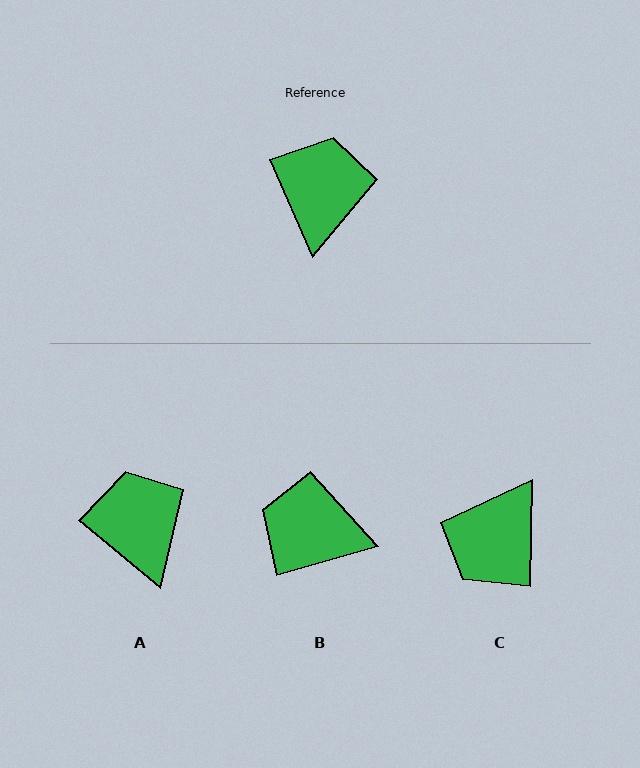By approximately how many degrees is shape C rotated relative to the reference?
Approximately 155 degrees counter-clockwise.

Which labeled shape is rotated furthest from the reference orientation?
C, about 155 degrees away.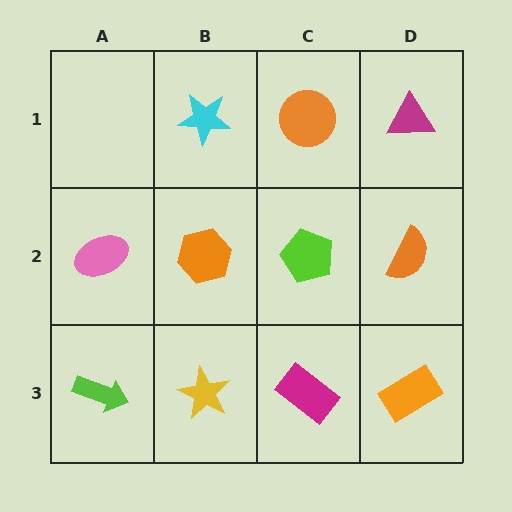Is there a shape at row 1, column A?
No, that cell is empty.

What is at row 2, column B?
An orange hexagon.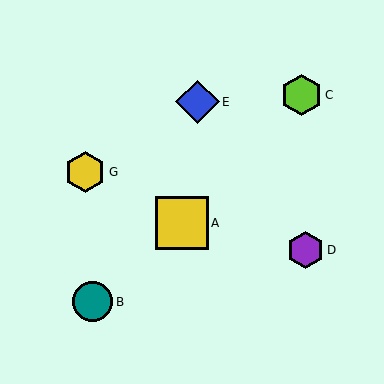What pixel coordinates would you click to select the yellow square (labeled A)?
Click at (182, 223) to select the yellow square A.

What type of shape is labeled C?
Shape C is a lime hexagon.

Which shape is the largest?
The yellow square (labeled A) is the largest.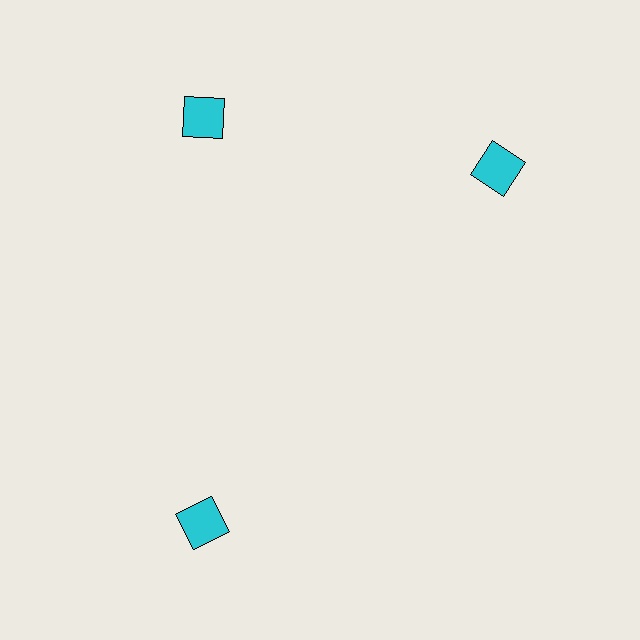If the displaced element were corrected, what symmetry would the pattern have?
It would have 3-fold rotational symmetry — the pattern would map onto itself every 120 degrees.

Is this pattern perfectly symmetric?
No. The 3 cyan squares are arranged in a ring, but one element near the 3 o'clock position is rotated out of alignment along the ring, breaking the 3-fold rotational symmetry.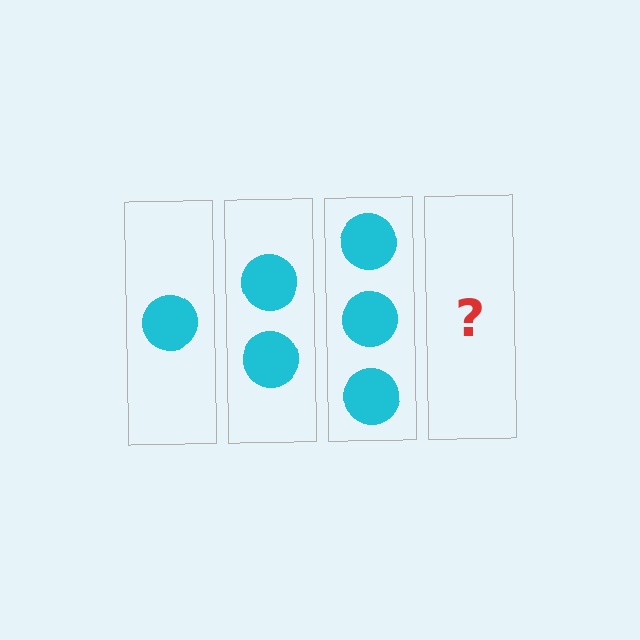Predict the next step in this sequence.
The next step is 4 circles.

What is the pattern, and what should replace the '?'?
The pattern is that each step adds one more circle. The '?' should be 4 circles.